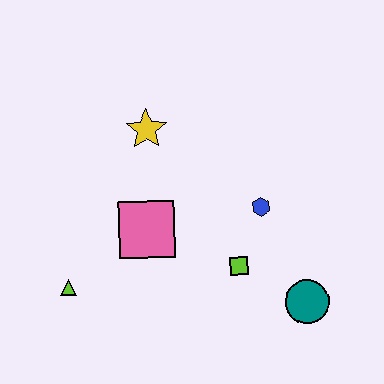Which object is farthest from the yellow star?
The teal circle is farthest from the yellow star.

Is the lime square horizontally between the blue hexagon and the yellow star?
Yes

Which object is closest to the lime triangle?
The pink square is closest to the lime triangle.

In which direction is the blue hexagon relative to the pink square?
The blue hexagon is to the right of the pink square.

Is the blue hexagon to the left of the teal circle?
Yes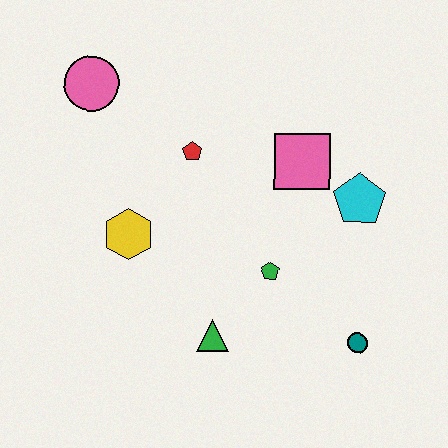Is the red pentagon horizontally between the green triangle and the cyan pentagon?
No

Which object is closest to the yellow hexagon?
The red pentagon is closest to the yellow hexagon.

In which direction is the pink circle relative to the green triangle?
The pink circle is above the green triangle.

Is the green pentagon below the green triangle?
No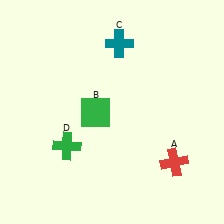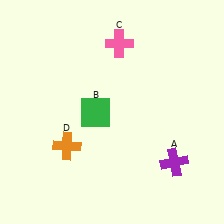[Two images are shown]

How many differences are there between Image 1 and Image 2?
There are 3 differences between the two images.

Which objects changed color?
A changed from red to purple. C changed from teal to pink. D changed from green to orange.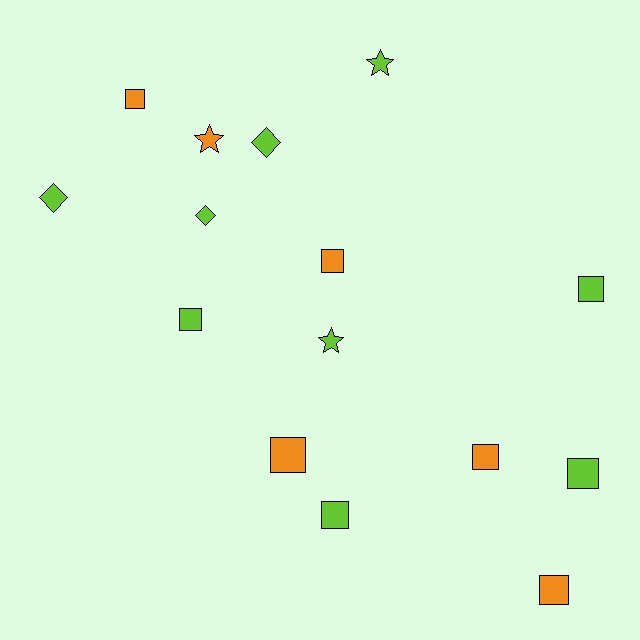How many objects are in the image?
There are 15 objects.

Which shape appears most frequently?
Square, with 9 objects.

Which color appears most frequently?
Lime, with 9 objects.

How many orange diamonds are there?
There are no orange diamonds.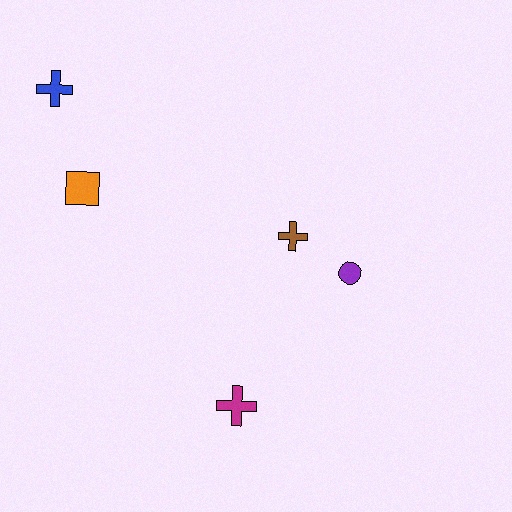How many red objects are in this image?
There are no red objects.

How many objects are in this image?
There are 5 objects.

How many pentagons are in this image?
There are no pentagons.